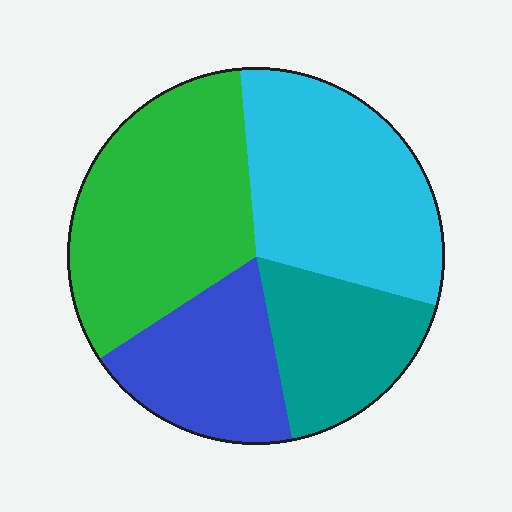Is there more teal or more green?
Green.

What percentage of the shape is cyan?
Cyan covers around 30% of the shape.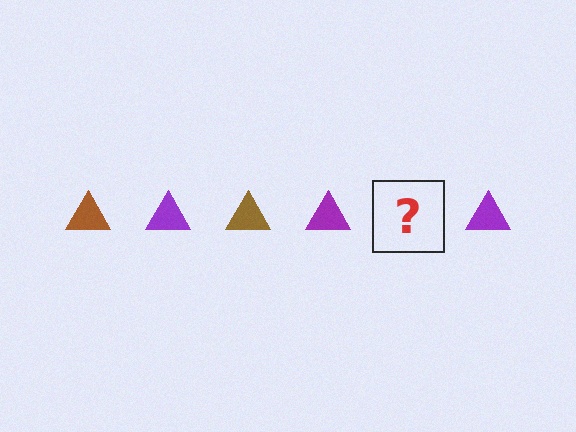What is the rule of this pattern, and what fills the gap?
The rule is that the pattern cycles through brown, purple triangles. The gap should be filled with a brown triangle.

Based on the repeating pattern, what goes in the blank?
The blank should be a brown triangle.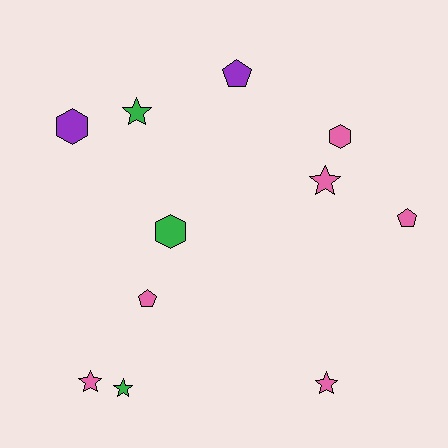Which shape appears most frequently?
Star, with 5 objects.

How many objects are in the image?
There are 11 objects.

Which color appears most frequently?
Pink, with 6 objects.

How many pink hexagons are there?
There is 1 pink hexagon.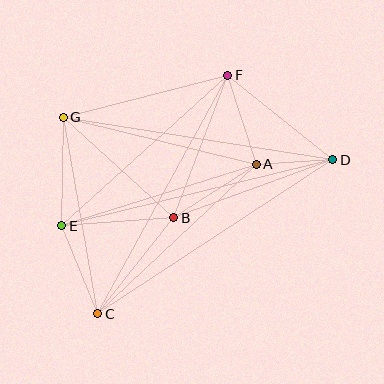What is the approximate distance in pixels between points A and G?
The distance between A and G is approximately 199 pixels.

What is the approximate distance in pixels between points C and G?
The distance between C and G is approximately 200 pixels.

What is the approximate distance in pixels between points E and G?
The distance between E and G is approximately 108 pixels.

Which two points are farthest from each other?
Points C and D are farthest from each other.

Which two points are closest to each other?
Points A and D are closest to each other.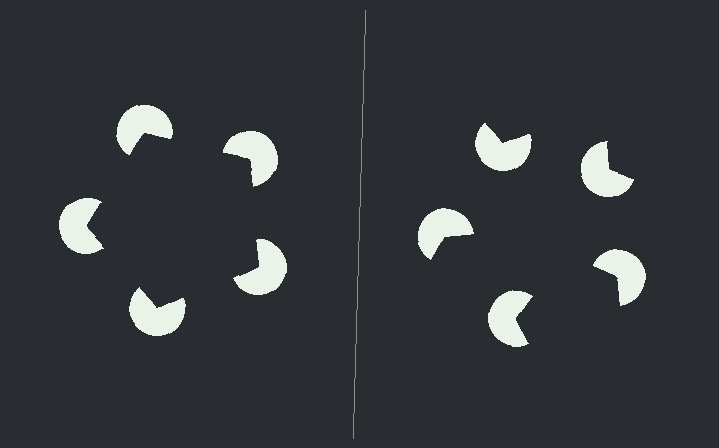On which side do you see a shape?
An illusory pentagon appears on the left side. On the right side the wedge cuts are rotated, so no coherent shape forms.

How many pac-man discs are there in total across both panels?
10 — 5 on each side.